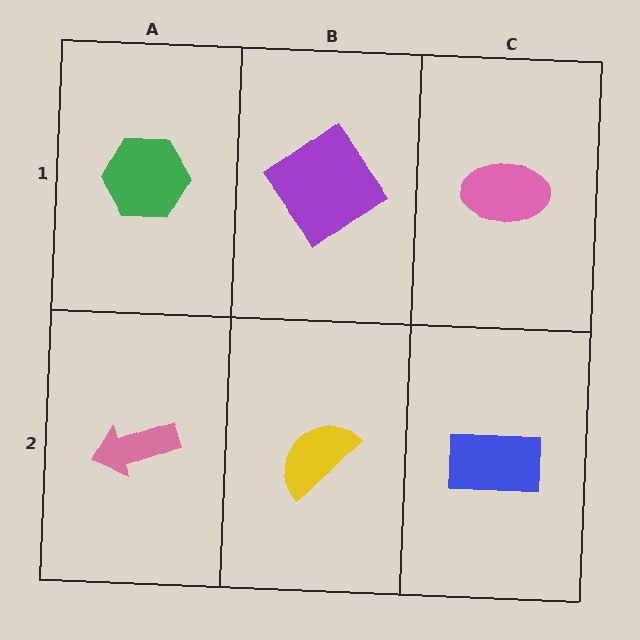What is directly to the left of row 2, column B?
A pink arrow.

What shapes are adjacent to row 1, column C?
A blue rectangle (row 2, column C), a purple diamond (row 1, column B).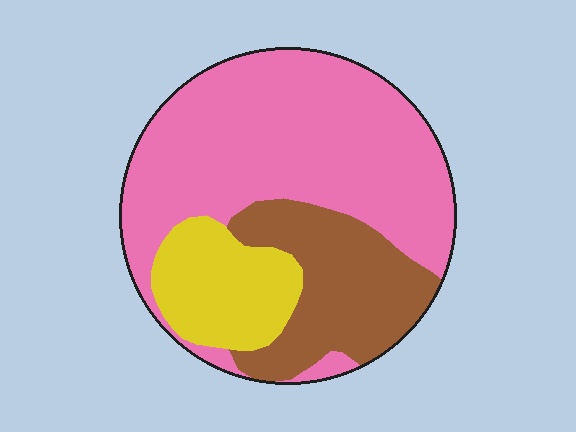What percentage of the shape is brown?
Brown covers roughly 25% of the shape.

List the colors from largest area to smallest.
From largest to smallest: pink, brown, yellow.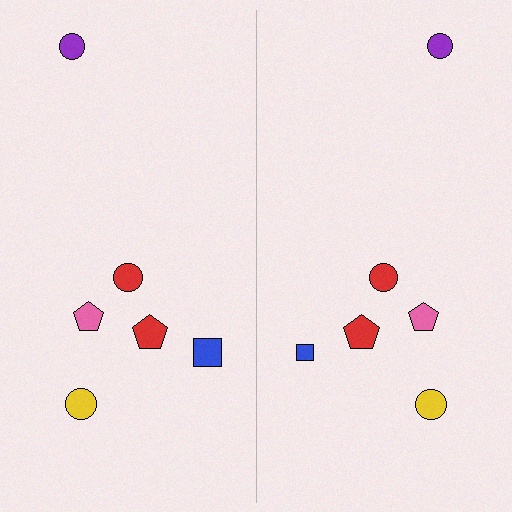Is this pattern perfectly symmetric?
No, the pattern is not perfectly symmetric. The blue square on the right side has a different size than its mirror counterpart.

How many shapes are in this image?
There are 12 shapes in this image.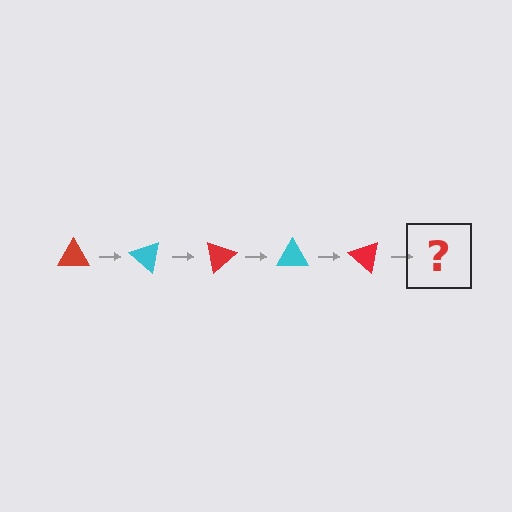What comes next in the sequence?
The next element should be a cyan triangle, rotated 200 degrees from the start.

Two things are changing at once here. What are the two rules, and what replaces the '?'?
The two rules are that it rotates 40 degrees each step and the color cycles through red and cyan. The '?' should be a cyan triangle, rotated 200 degrees from the start.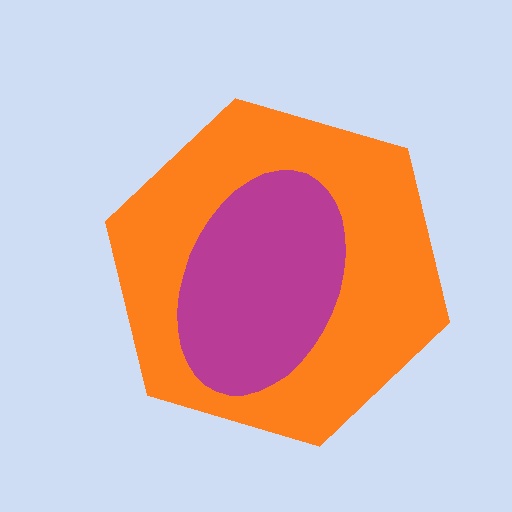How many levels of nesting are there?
2.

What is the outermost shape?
The orange hexagon.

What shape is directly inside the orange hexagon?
The magenta ellipse.